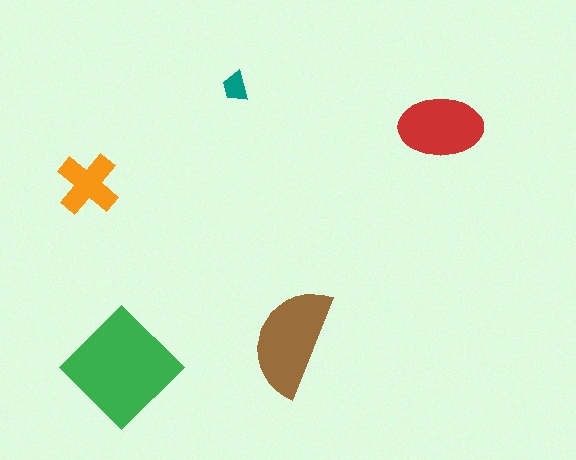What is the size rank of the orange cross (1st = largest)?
4th.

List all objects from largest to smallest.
The green diamond, the brown semicircle, the red ellipse, the orange cross, the teal trapezoid.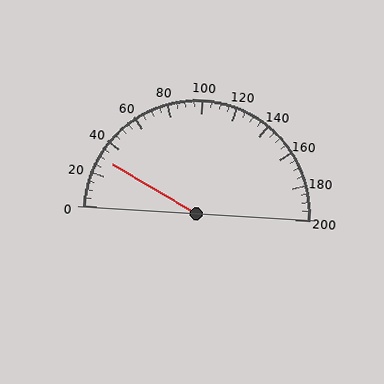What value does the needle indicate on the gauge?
The needle indicates approximately 30.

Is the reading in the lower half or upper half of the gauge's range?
The reading is in the lower half of the range (0 to 200).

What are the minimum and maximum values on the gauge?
The gauge ranges from 0 to 200.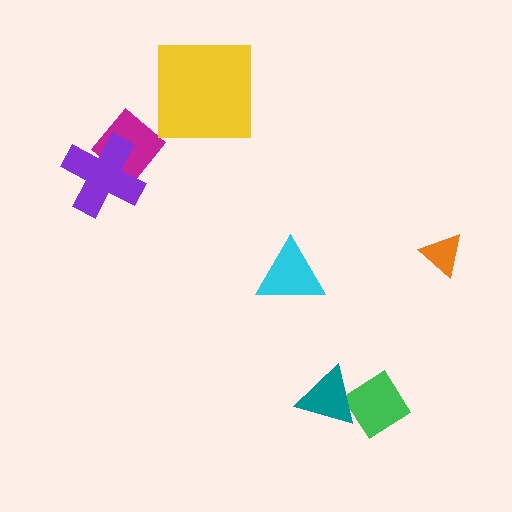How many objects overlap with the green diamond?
1 object overlaps with the green diamond.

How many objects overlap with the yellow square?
0 objects overlap with the yellow square.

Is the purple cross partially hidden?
No, no other shape covers it.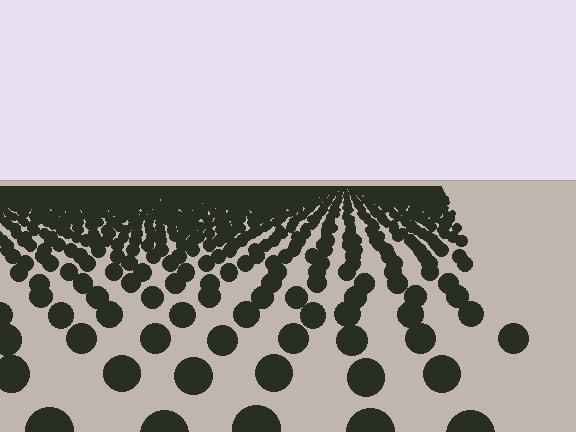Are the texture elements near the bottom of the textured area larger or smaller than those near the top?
Larger. Near the bottom, elements are closer to the viewer and appear at a bigger on-screen size.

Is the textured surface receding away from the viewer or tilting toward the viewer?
The surface is receding away from the viewer. Texture elements get smaller and denser toward the top.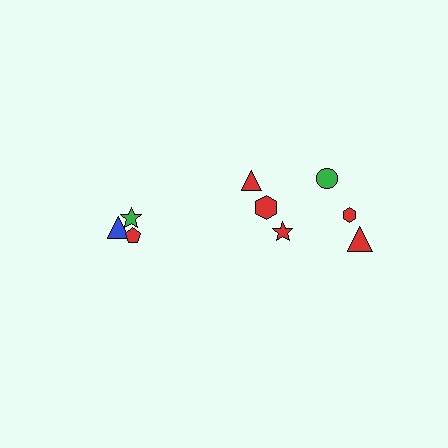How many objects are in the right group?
There are 6 objects.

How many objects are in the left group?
There are 3 objects.